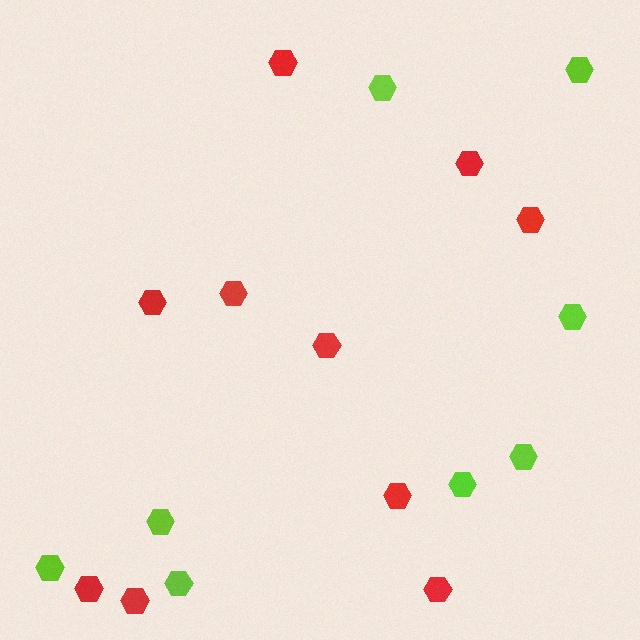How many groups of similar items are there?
There are 2 groups: one group of red hexagons (10) and one group of lime hexagons (8).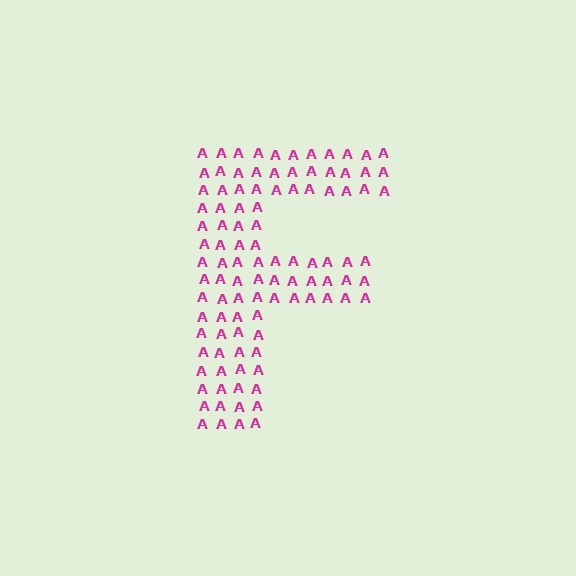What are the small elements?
The small elements are letter A's.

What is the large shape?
The large shape is the letter F.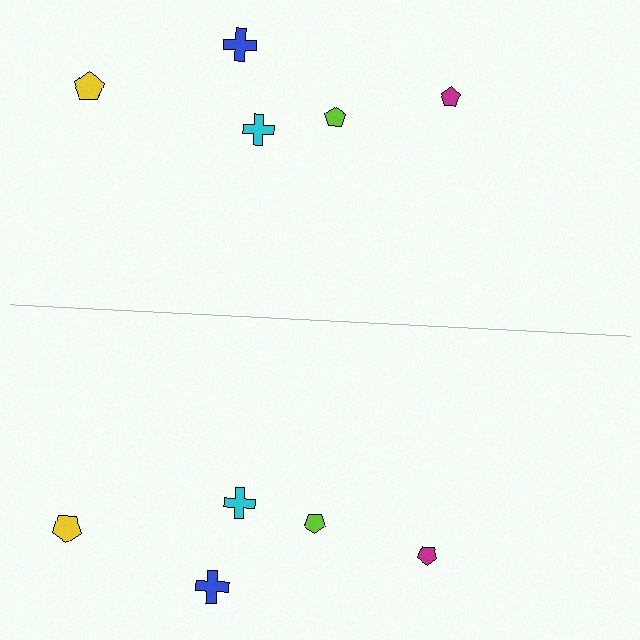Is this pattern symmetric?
Yes, this pattern has bilateral (reflection) symmetry.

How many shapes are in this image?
There are 10 shapes in this image.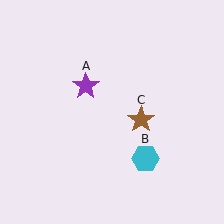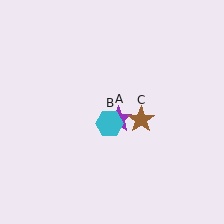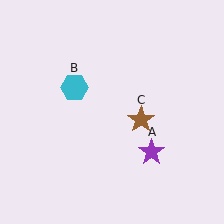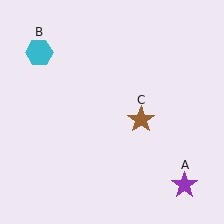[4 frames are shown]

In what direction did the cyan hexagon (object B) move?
The cyan hexagon (object B) moved up and to the left.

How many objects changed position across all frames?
2 objects changed position: purple star (object A), cyan hexagon (object B).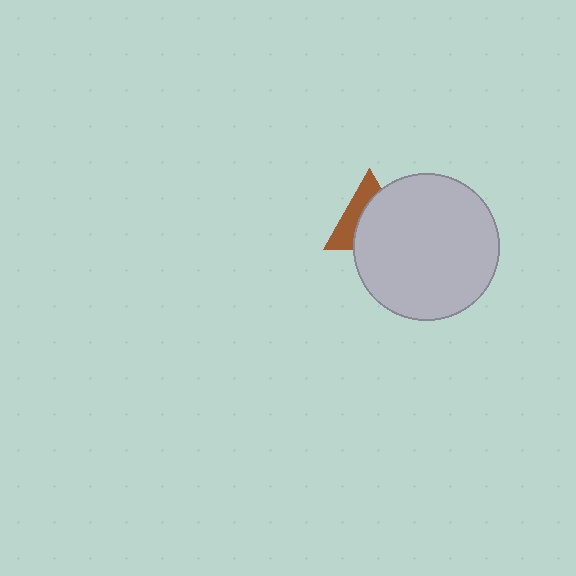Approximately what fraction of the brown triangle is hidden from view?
Roughly 60% of the brown triangle is hidden behind the light gray circle.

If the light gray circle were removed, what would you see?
You would see the complete brown triangle.